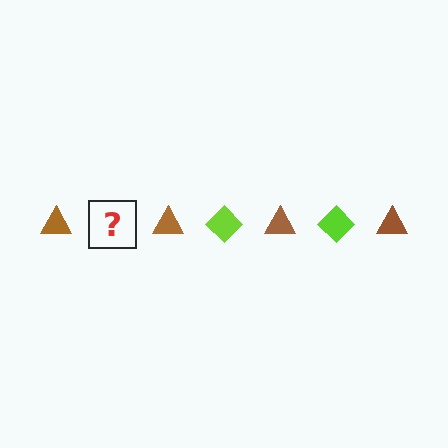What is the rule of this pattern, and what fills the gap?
The rule is that the pattern alternates between brown triangle and lime diamond. The gap should be filled with a lime diamond.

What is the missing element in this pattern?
The missing element is a lime diamond.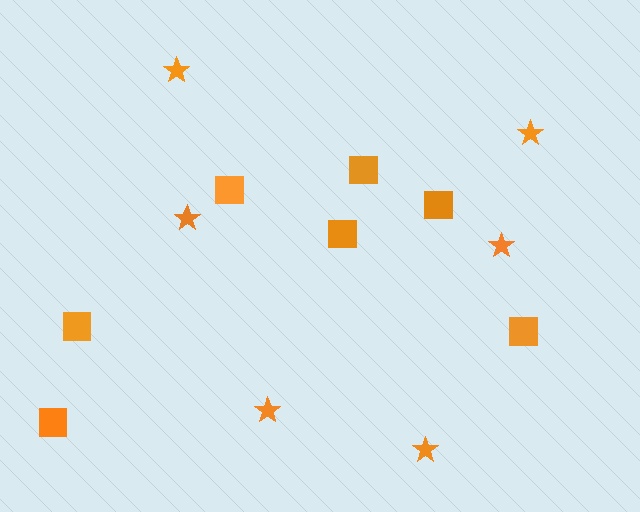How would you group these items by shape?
There are 2 groups: one group of squares (7) and one group of stars (6).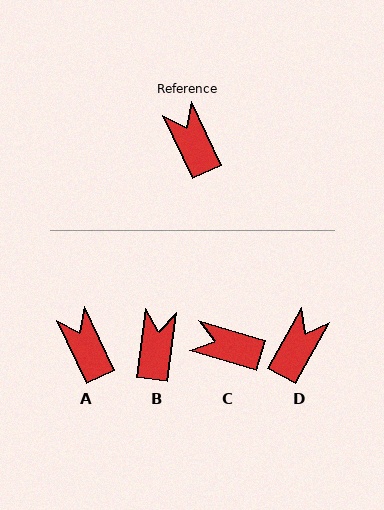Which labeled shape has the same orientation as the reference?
A.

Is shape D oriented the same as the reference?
No, it is off by about 55 degrees.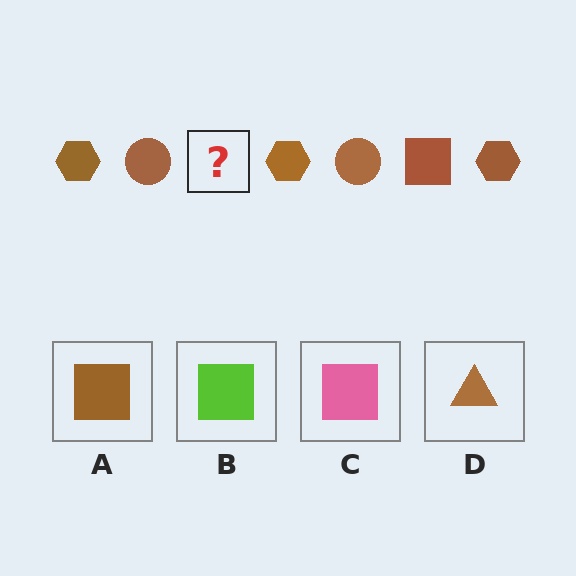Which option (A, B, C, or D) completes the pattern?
A.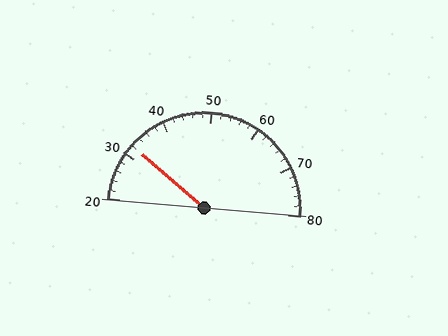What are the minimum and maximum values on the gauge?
The gauge ranges from 20 to 80.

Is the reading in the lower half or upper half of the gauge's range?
The reading is in the lower half of the range (20 to 80).